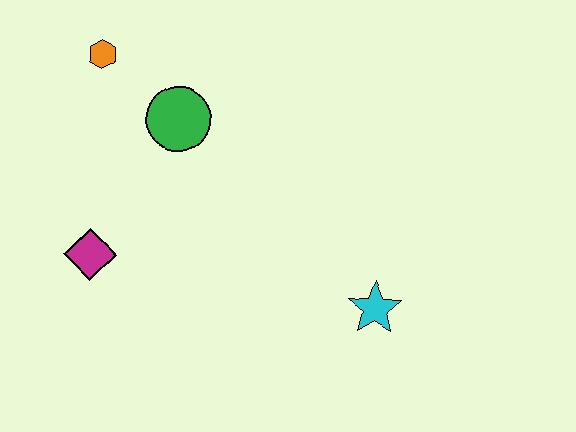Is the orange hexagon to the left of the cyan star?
Yes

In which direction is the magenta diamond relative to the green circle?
The magenta diamond is below the green circle.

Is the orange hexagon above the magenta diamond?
Yes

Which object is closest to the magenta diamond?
The green circle is closest to the magenta diamond.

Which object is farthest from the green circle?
The cyan star is farthest from the green circle.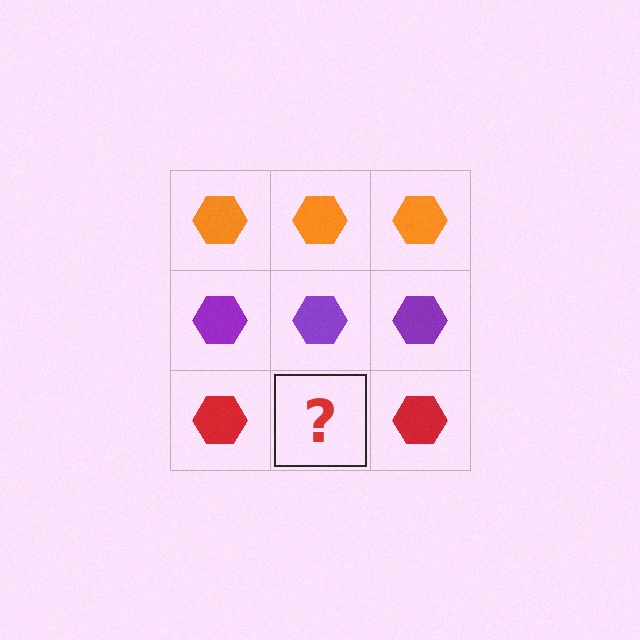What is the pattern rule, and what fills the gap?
The rule is that each row has a consistent color. The gap should be filled with a red hexagon.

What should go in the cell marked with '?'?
The missing cell should contain a red hexagon.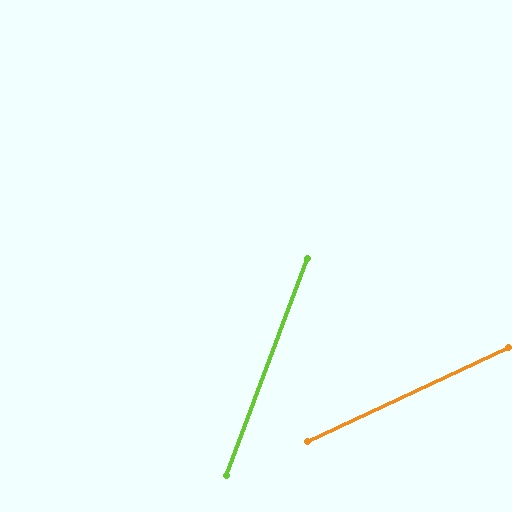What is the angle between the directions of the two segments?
Approximately 45 degrees.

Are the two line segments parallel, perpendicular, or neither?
Neither parallel nor perpendicular — they differ by about 45°.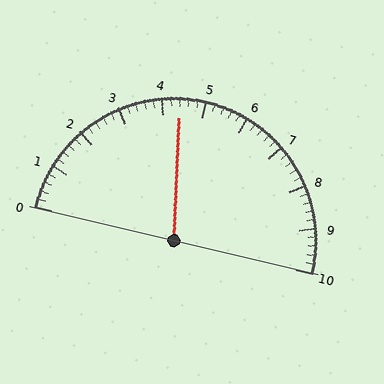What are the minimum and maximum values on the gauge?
The gauge ranges from 0 to 10.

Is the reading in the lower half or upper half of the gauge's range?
The reading is in the lower half of the range (0 to 10).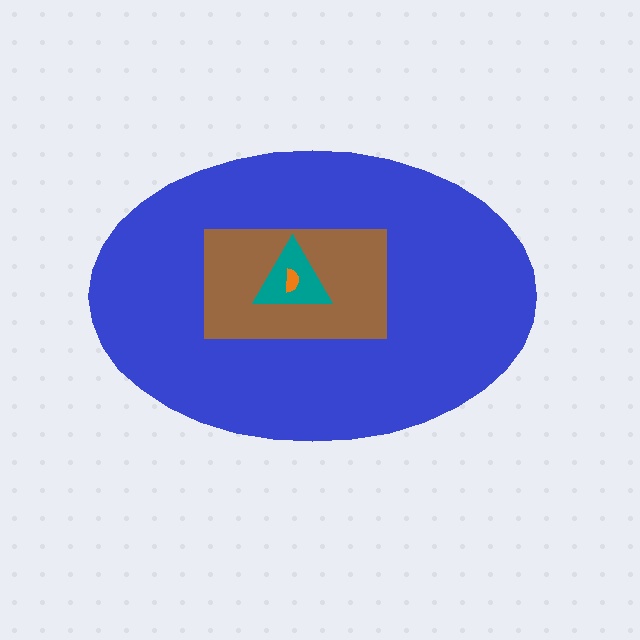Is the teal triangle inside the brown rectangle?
Yes.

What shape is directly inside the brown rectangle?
The teal triangle.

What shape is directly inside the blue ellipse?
The brown rectangle.